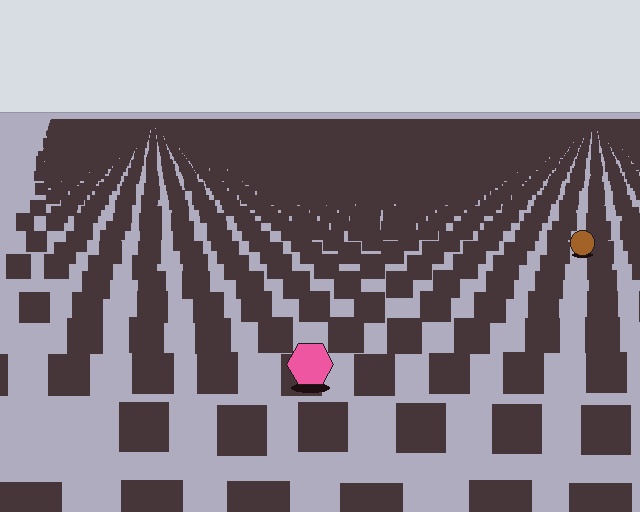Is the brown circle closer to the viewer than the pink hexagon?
No. The pink hexagon is closer — you can tell from the texture gradient: the ground texture is coarser near it.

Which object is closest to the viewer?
The pink hexagon is closest. The texture marks near it are larger and more spread out.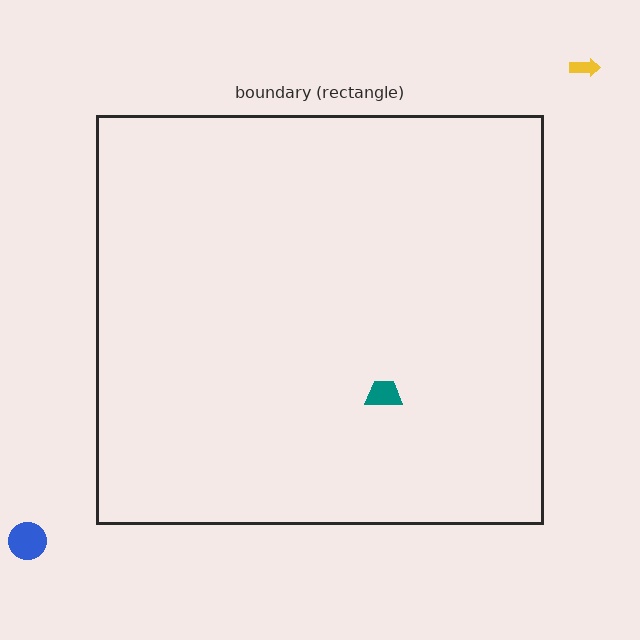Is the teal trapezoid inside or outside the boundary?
Inside.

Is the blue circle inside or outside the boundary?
Outside.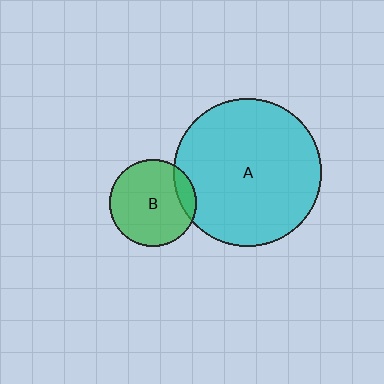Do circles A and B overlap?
Yes.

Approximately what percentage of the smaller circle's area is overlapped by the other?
Approximately 10%.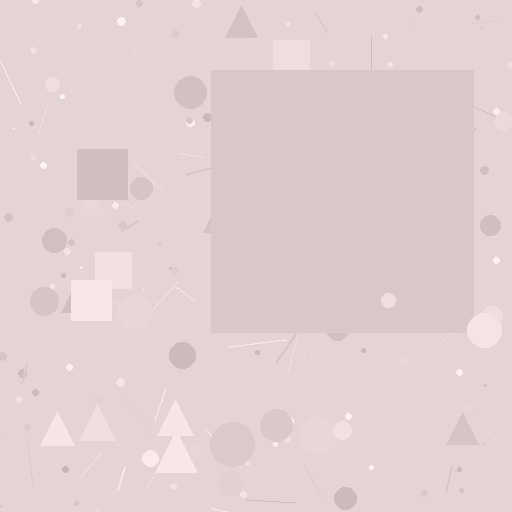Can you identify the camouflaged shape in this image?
The camouflaged shape is a square.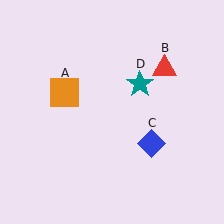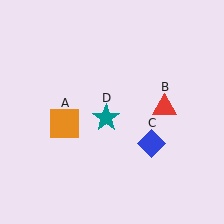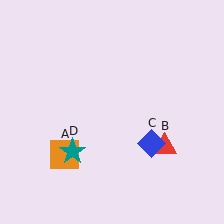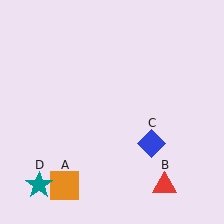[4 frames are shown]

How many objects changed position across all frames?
3 objects changed position: orange square (object A), red triangle (object B), teal star (object D).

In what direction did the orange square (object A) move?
The orange square (object A) moved down.